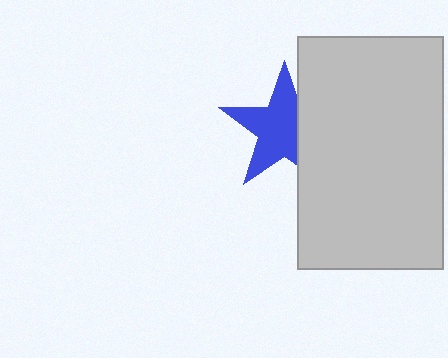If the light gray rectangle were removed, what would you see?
You would see the complete blue star.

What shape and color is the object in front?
The object in front is a light gray rectangle.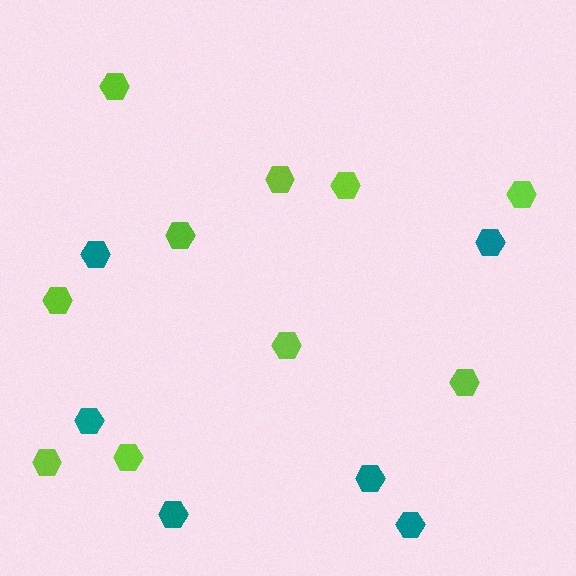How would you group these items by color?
There are 2 groups: one group of teal hexagons (6) and one group of lime hexagons (10).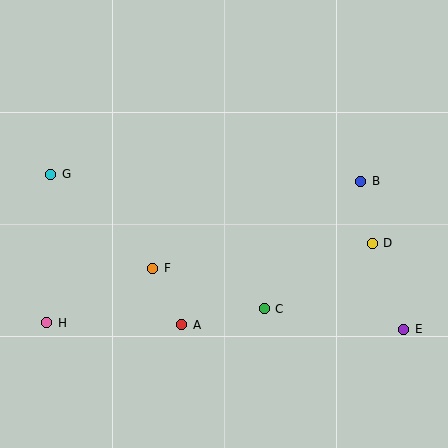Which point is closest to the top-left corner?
Point G is closest to the top-left corner.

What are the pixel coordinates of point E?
Point E is at (404, 329).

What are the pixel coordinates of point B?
Point B is at (361, 181).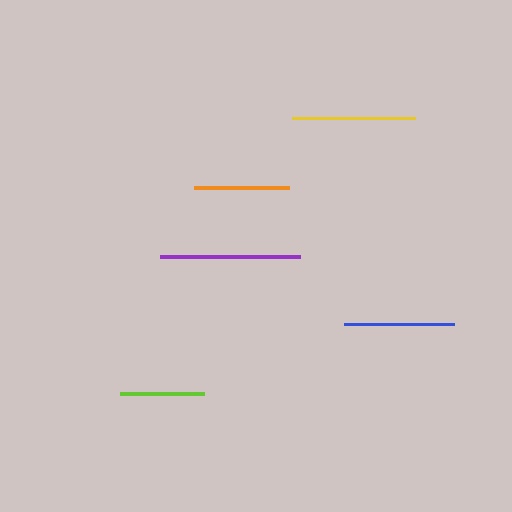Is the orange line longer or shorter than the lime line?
The orange line is longer than the lime line.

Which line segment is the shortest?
The lime line is the shortest at approximately 85 pixels.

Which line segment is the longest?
The purple line is the longest at approximately 139 pixels.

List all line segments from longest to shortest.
From longest to shortest: purple, yellow, blue, orange, lime.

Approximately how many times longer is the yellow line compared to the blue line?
The yellow line is approximately 1.1 times the length of the blue line.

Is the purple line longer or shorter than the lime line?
The purple line is longer than the lime line.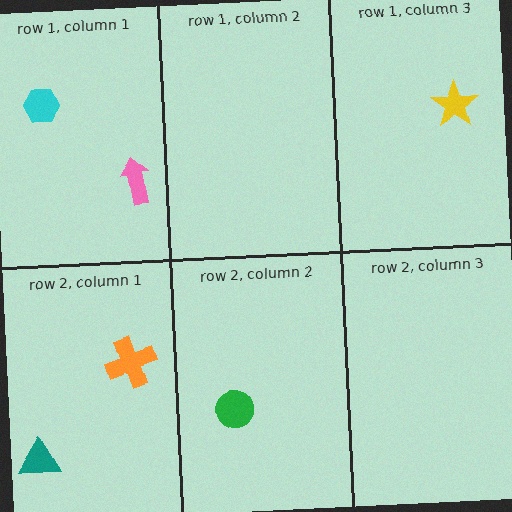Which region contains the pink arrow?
The row 1, column 1 region.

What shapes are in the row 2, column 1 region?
The orange cross, the teal triangle.